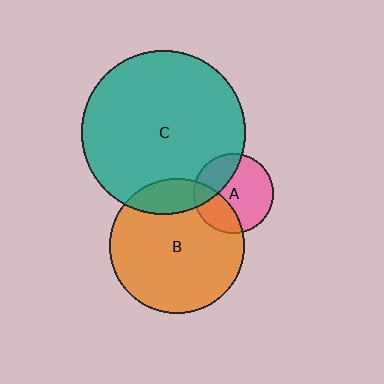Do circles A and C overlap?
Yes.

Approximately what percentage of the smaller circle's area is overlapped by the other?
Approximately 30%.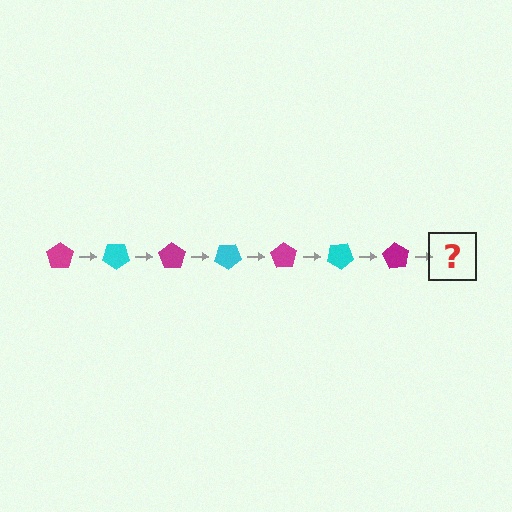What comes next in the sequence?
The next element should be a cyan pentagon, rotated 245 degrees from the start.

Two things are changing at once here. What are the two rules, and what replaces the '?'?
The two rules are that it rotates 35 degrees each step and the color cycles through magenta and cyan. The '?' should be a cyan pentagon, rotated 245 degrees from the start.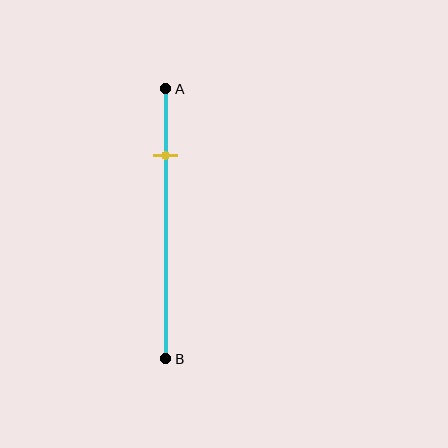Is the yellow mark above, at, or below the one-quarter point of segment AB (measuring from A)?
The yellow mark is approximately at the one-quarter point of segment AB.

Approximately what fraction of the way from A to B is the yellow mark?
The yellow mark is approximately 25% of the way from A to B.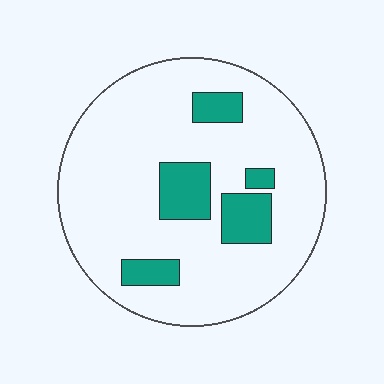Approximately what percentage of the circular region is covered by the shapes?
Approximately 15%.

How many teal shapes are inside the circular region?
5.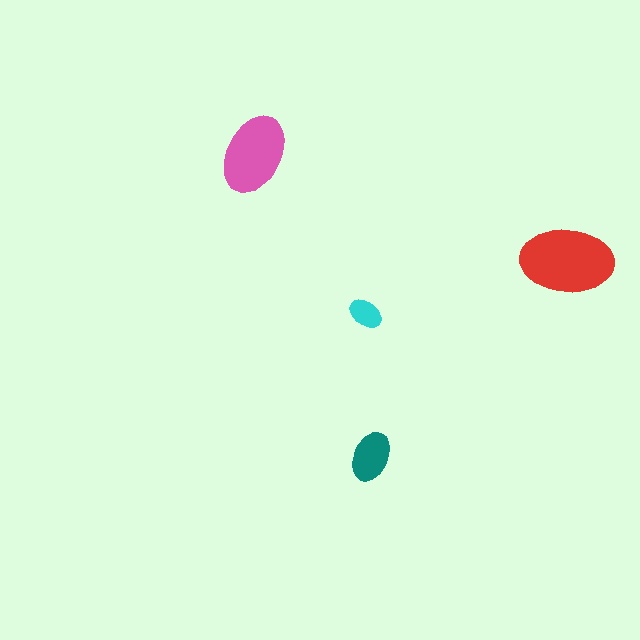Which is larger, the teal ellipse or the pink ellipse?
The pink one.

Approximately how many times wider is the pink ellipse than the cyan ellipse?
About 2.5 times wider.